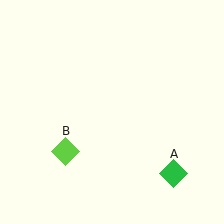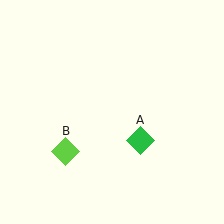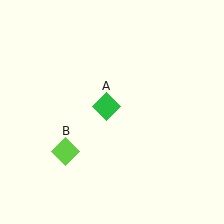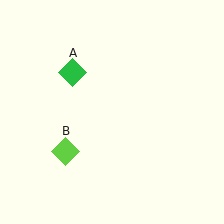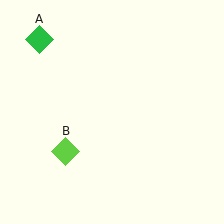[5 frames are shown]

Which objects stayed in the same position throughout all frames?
Lime diamond (object B) remained stationary.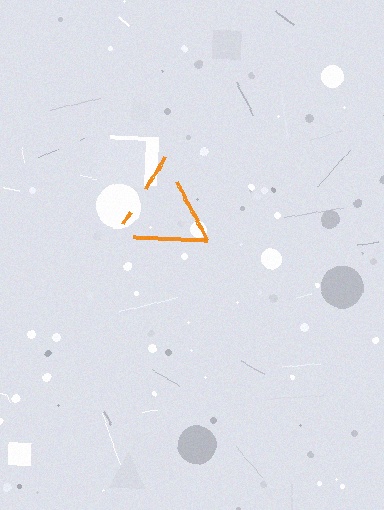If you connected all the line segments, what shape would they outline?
They would outline a triangle.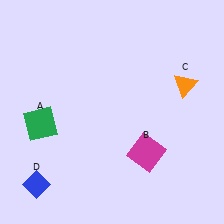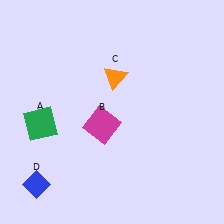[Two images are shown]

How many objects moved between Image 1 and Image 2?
2 objects moved between the two images.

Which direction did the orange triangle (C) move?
The orange triangle (C) moved left.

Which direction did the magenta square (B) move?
The magenta square (B) moved left.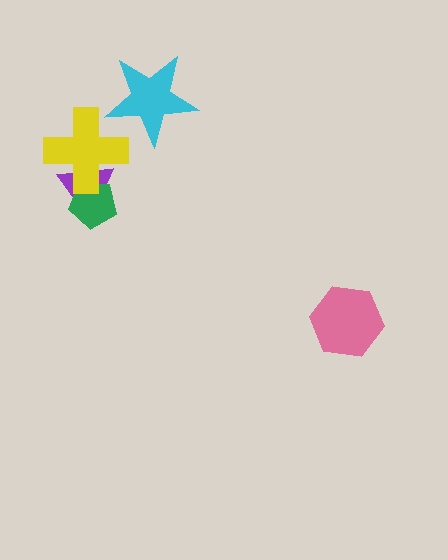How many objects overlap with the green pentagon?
2 objects overlap with the green pentagon.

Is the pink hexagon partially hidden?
No, no other shape covers it.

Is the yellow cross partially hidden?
Yes, it is partially covered by another shape.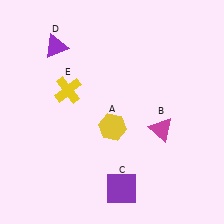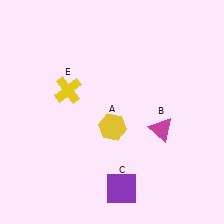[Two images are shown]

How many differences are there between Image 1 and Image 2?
There is 1 difference between the two images.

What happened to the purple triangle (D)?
The purple triangle (D) was removed in Image 2. It was in the top-left area of Image 1.